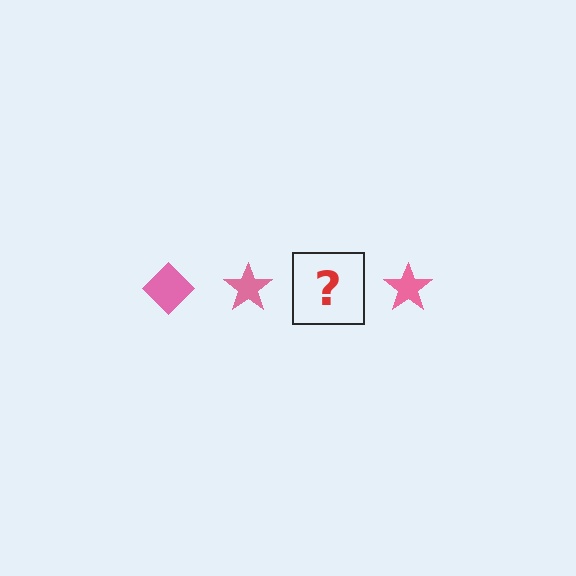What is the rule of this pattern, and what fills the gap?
The rule is that the pattern cycles through diamond, star shapes in pink. The gap should be filled with a pink diamond.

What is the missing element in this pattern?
The missing element is a pink diamond.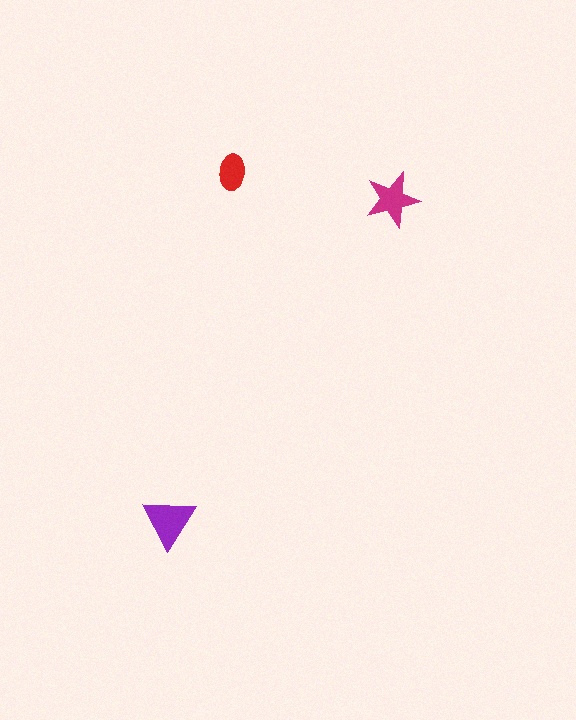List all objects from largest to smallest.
The purple triangle, the magenta star, the red ellipse.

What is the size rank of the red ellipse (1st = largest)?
3rd.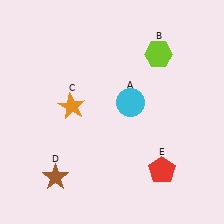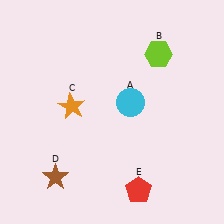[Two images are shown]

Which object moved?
The red pentagon (E) moved left.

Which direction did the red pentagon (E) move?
The red pentagon (E) moved left.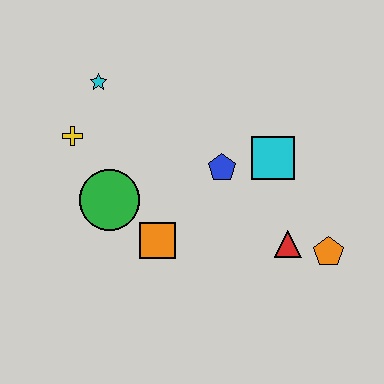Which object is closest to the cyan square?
The blue pentagon is closest to the cyan square.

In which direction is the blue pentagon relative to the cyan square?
The blue pentagon is to the left of the cyan square.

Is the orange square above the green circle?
No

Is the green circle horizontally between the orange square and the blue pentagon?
No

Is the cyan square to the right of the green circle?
Yes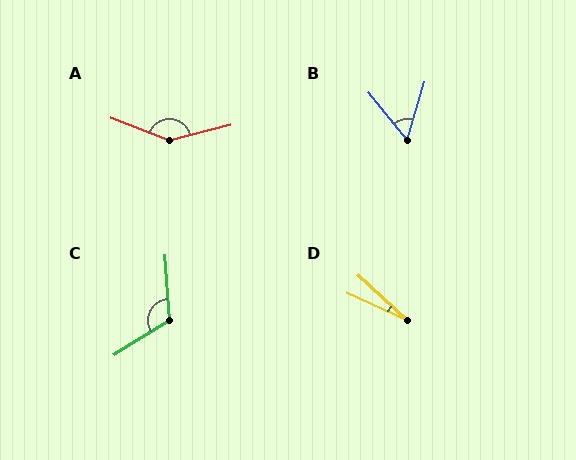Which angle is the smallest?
D, at approximately 18 degrees.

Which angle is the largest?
A, at approximately 145 degrees.